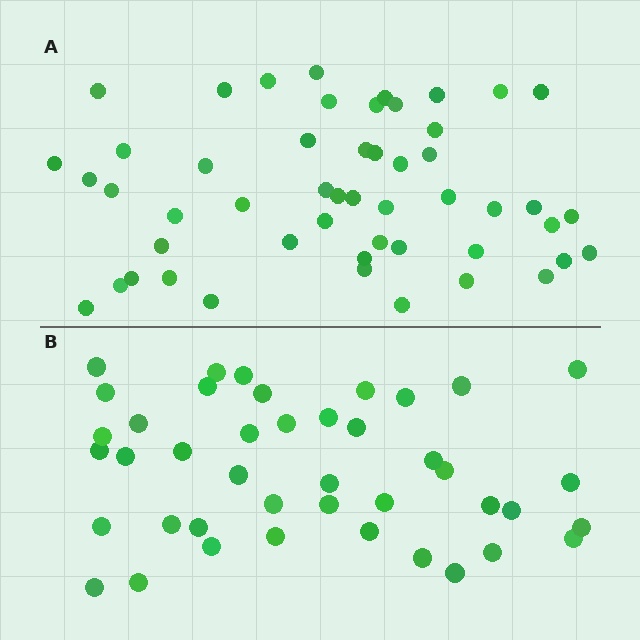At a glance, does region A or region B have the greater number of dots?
Region A (the top region) has more dots.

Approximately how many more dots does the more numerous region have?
Region A has roughly 8 or so more dots than region B.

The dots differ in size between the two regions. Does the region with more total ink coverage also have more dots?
No. Region B has more total ink coverage because its dots are larger, but region A actually contains more individual dots. Total area can be misleading — the number of items is what matters here.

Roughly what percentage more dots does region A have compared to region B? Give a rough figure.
About 20% more.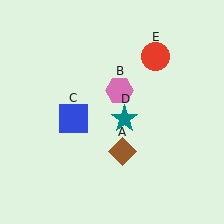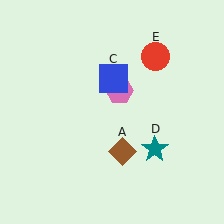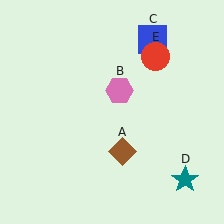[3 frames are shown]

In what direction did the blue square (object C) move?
The blue square (object C) moved up and to the right.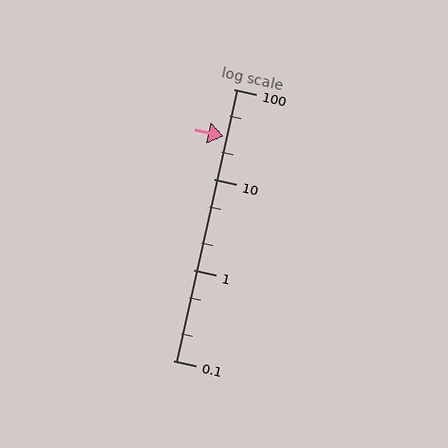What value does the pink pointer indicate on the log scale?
The pointer indicates approximately 30.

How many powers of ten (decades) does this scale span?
The scale spans 3 decades, from 0.1 to 100.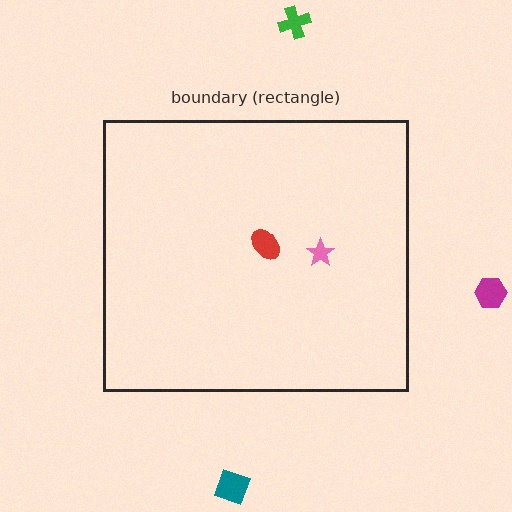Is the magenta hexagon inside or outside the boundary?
Outside.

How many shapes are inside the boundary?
2 inside, 3 outside.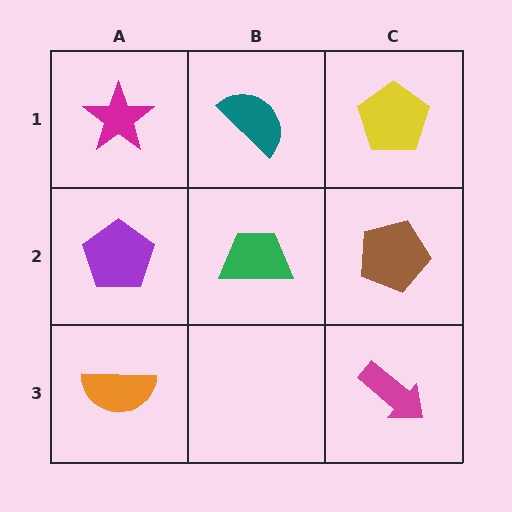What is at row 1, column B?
A teal semicircle.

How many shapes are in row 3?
2 shapes.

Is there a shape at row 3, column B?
No, that cell is empty.